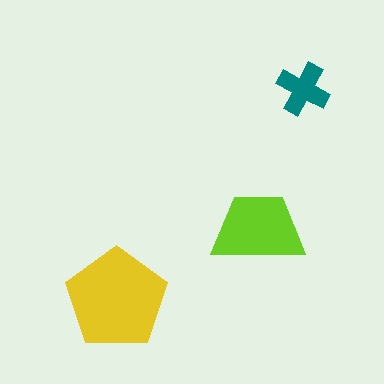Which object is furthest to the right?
The teal cross is rightmost.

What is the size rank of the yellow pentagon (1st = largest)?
1st.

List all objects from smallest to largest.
The teal cross, the lime trapezoid, the yellow pentagon.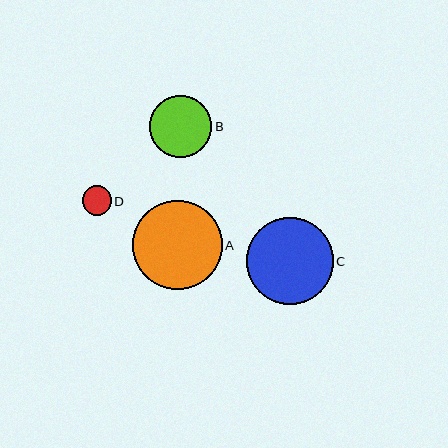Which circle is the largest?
Circle A is the largest with a size of approximately 90 pixels.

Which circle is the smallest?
Circle D is the smallest with a size of approximately 29 pixels.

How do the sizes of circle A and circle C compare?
Circle A and circle C are approximately the same size.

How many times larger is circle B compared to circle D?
Circle B is approximately 2.1 times the size of circle D.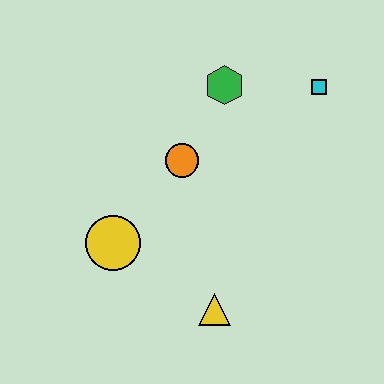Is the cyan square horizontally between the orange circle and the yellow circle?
No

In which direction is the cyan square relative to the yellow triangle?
The cyan square is above the yellow triangle.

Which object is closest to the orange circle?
The green hexagon is closest to the orange circle.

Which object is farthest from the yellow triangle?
The cyan square is farthest from the yellow triangle.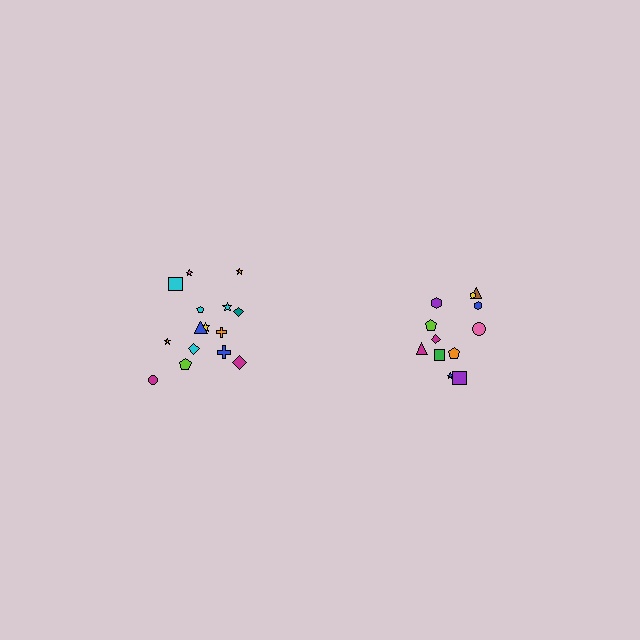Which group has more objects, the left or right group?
The left group.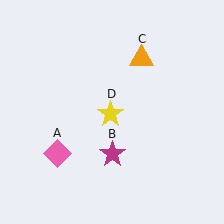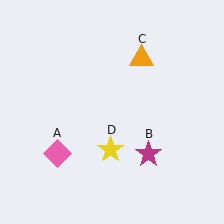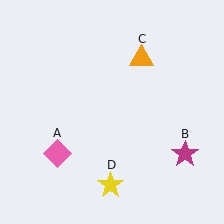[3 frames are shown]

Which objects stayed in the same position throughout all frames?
Pink diamond (object A) and orange triangle (object C) remained stationary.